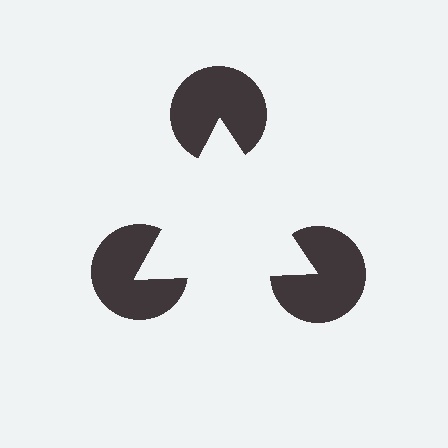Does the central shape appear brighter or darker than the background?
It typically appears slightly brighter than the background, even though no actual brightness change is drawn.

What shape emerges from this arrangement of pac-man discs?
An illusory triangle — its edges are inferred from the aligned wedge cuts in the pac-man discs, not physically drawn.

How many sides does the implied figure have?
3 sides.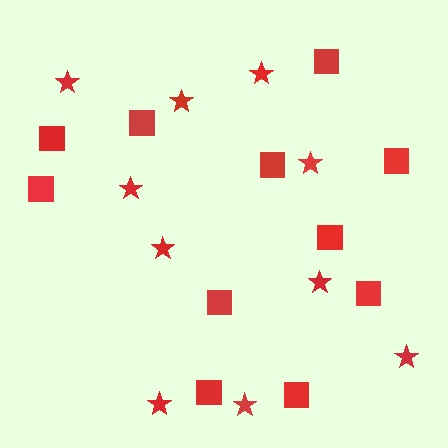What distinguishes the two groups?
There are 2 groups: one group of stars (10) and one group of squares (11).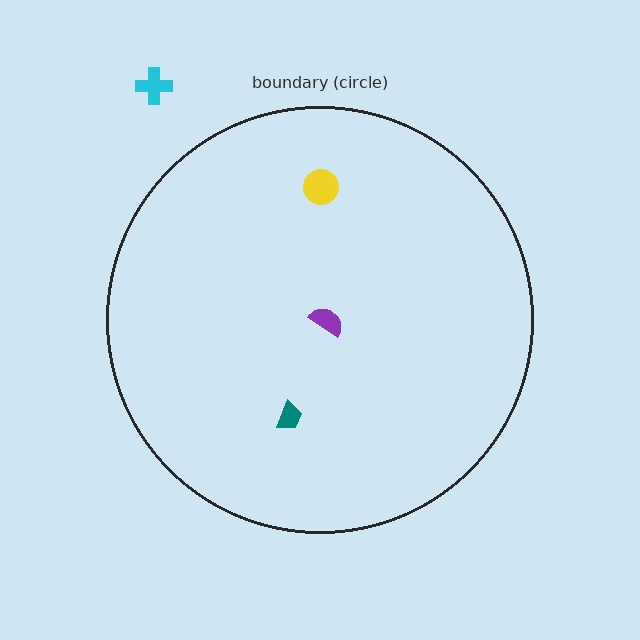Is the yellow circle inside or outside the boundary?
Inside.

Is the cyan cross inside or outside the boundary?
Outside.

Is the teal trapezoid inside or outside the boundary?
Inside.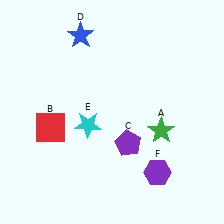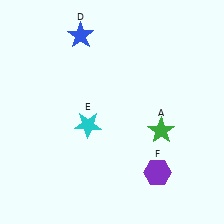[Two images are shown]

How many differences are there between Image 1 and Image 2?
There are 2 differences between the two images.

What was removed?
The purple pentagon (C), the red square (B) were removed in Image 2.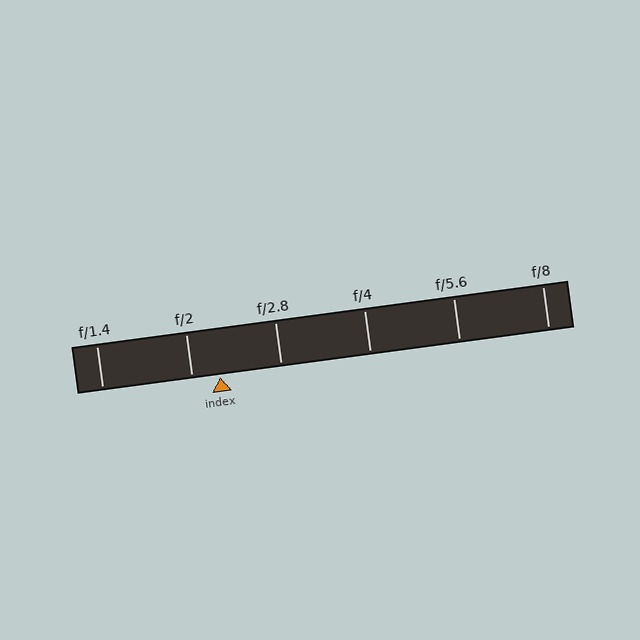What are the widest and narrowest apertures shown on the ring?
The widest aperture shown is f/1.4 and the narrowest is f/8.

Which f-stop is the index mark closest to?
The index mark is closest to f/2.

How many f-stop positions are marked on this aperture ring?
There are 6 f-stop positions marked.